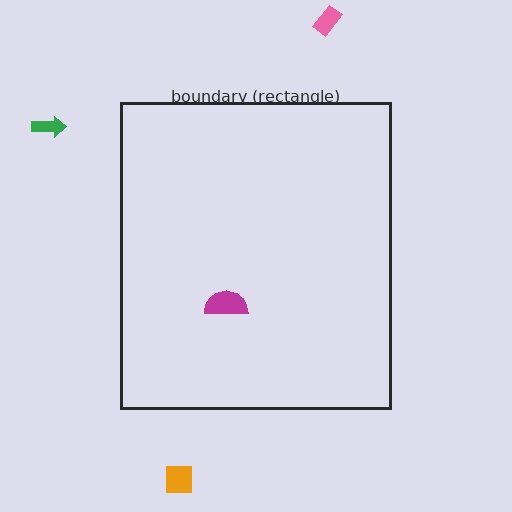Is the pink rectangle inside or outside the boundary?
Outside.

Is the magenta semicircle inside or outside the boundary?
Inside.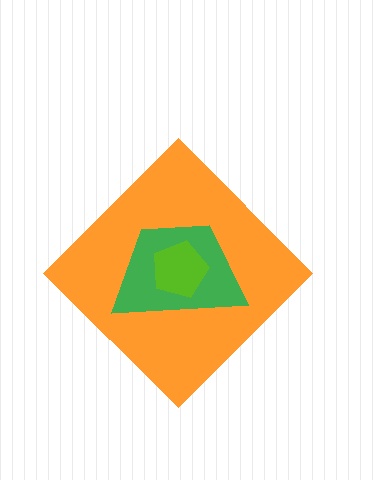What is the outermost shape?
The orange diamond.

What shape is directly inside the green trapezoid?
The lime pentagon.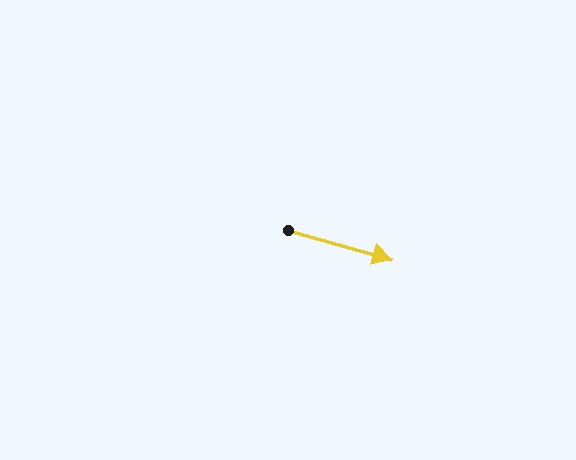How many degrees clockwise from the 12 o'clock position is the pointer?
Approximately 106 degrees.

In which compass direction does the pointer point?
East.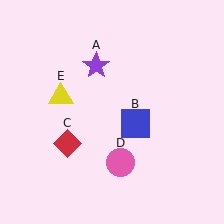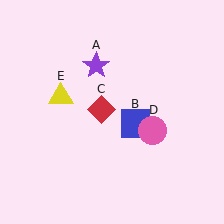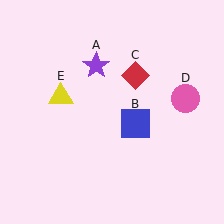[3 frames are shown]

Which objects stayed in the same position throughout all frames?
Purple star (object A) and blue square (object B) and yellow triangle (object E) remained stationary.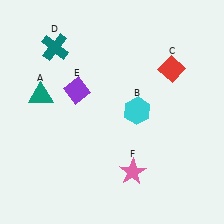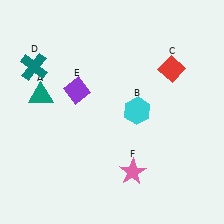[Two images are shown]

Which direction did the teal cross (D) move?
The teal cross (D) moved left.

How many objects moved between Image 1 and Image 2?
1 object moved between the two images.